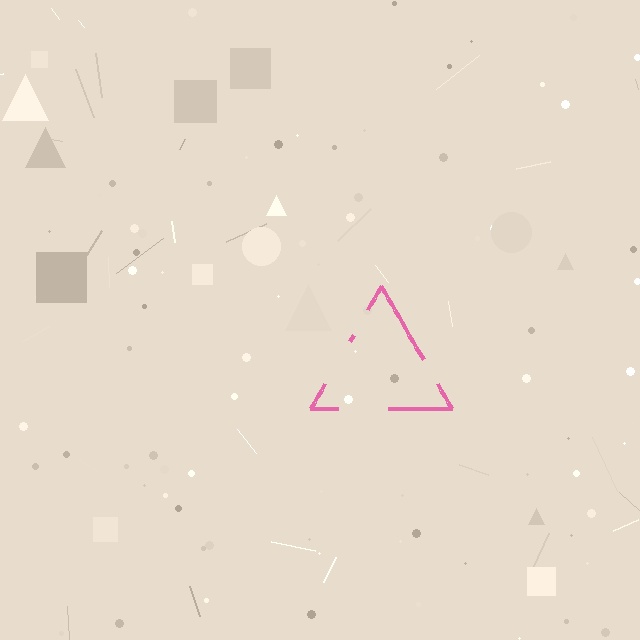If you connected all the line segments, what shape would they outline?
They would outline a triangle.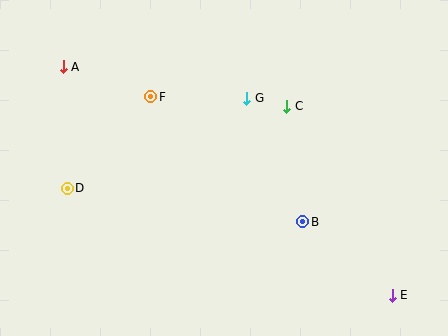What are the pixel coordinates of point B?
Point B is at (303, 222).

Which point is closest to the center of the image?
Point G at (247, 98) is closest to the center.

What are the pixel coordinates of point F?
Point F is at (151, 97).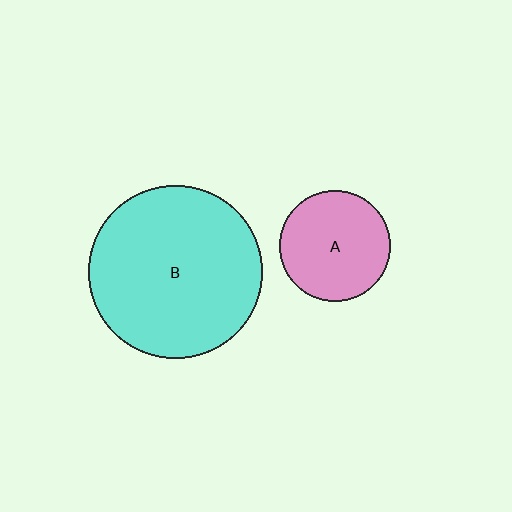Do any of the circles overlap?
No, none of the circles overlap.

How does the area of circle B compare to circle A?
Approximately 2.4 times.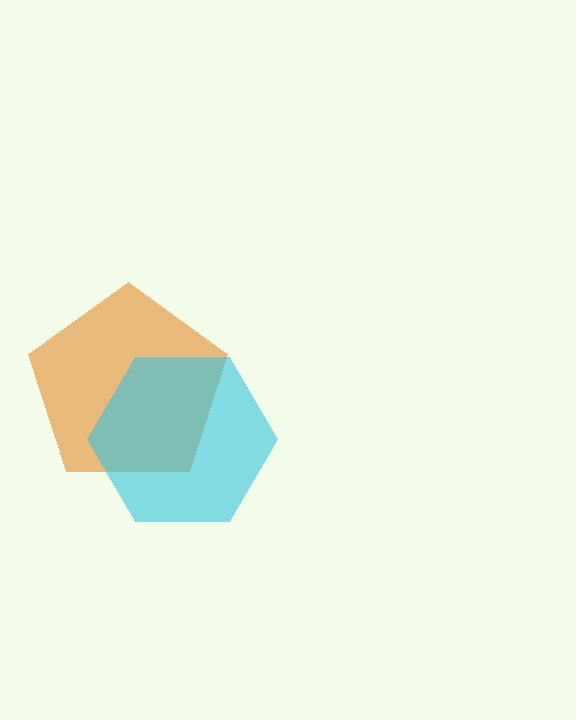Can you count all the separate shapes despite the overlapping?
Yes, there are 2 separate shapes.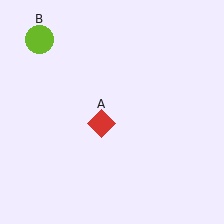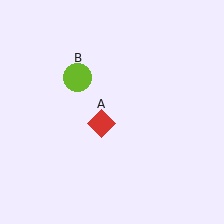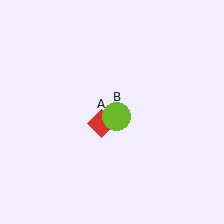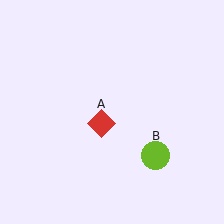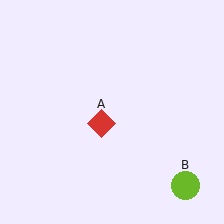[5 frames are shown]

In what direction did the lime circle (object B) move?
The lime circle (object B) moved down and to the right.